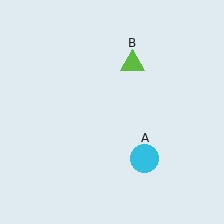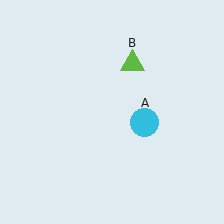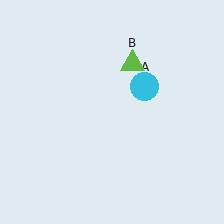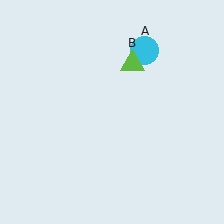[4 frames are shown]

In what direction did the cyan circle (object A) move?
The cyan circle (object A) moved up.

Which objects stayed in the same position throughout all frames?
Lime triangle (object B) remained stationary.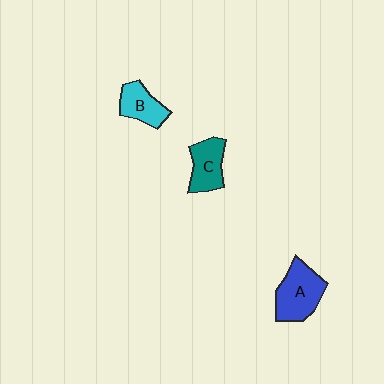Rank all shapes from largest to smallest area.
From largest to smallest: A (blue), C (teal), B (cyan).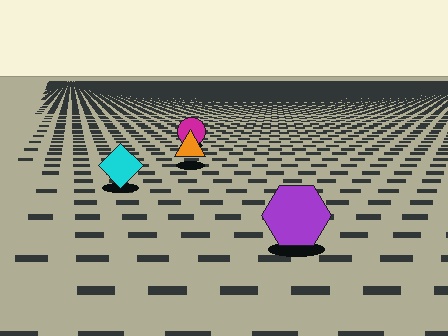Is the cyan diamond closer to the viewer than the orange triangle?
Yes. The cyan diamond is closer — you can tell from the texture gradient: the ground texture is coarser near it.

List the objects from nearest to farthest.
From nearest to farthest: the purple hexagon, the cyan diamond, the orange triangle, the magenta circle.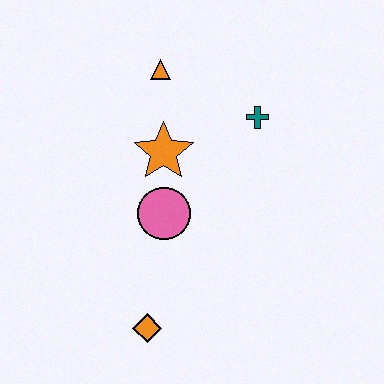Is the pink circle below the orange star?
Yes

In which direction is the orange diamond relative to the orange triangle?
The orange diamond is below the orange triangle.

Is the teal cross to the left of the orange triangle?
No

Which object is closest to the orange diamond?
The pink circle is closest to the orange diamond.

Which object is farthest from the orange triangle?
The orange diamond is farthest from the orange triangle.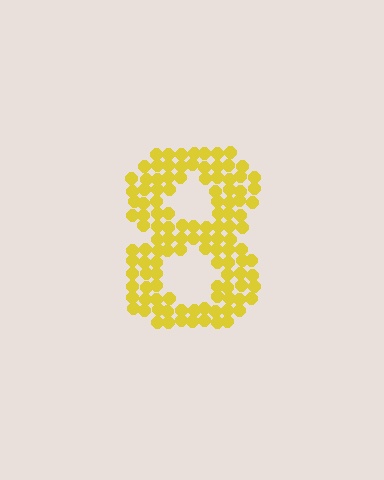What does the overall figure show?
The overall figure shows the digit 8.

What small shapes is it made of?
It is made of small circles.